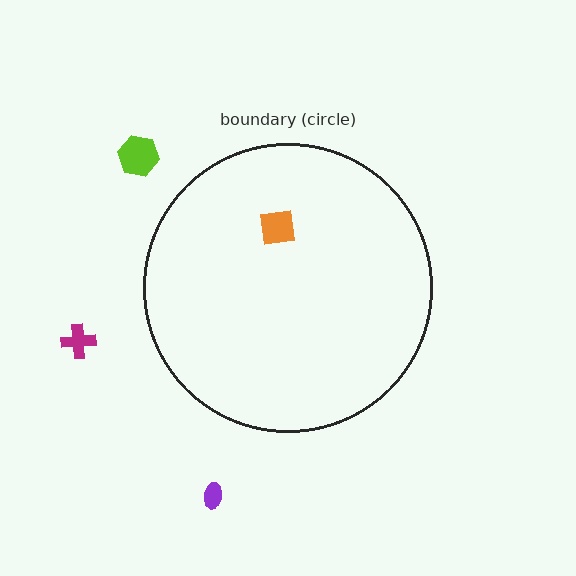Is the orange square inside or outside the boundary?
Inside.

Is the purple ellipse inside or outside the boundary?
Outside.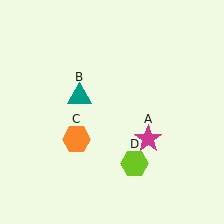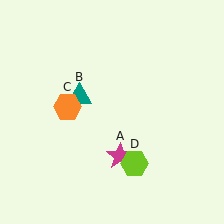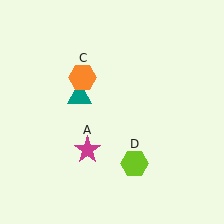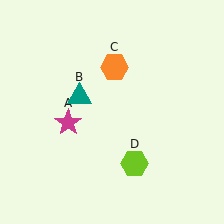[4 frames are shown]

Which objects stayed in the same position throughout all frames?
Teal triangle (object B) and lime hexagon (object D) remained stationary.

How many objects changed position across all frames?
2 objects changed position: magenta star (object A), orange hexagon (object C).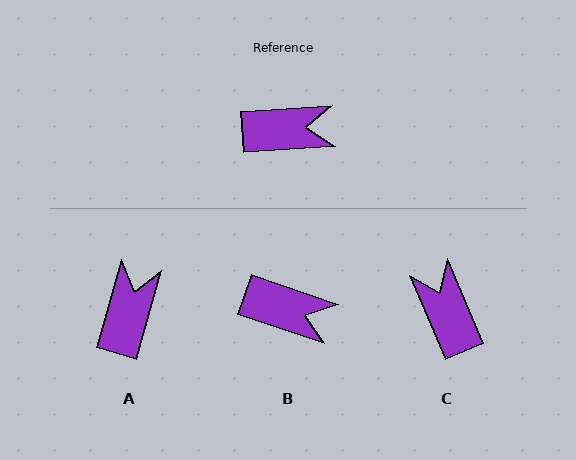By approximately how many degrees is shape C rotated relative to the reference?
Approximately 109 degrees counter-clockwise.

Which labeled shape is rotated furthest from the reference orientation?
C, about 109 degrees away.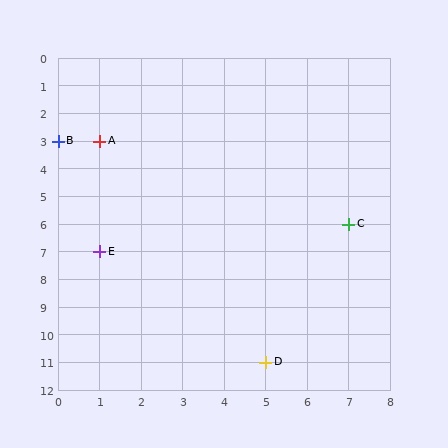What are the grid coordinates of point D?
Point D is at grid coordinates (5, 11).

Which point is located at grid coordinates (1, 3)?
Point A is at (1, 3).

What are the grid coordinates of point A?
Point A is at grid coordinates (1, 3).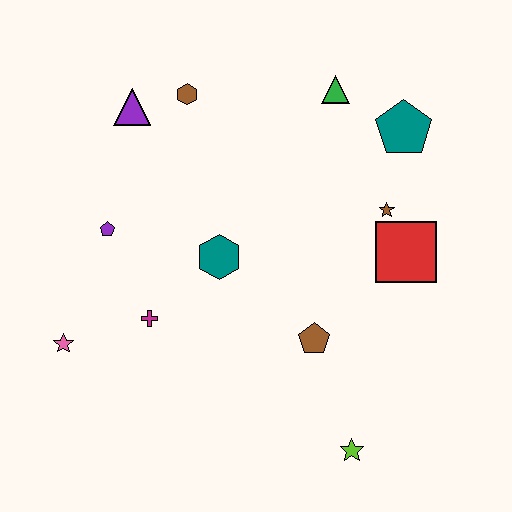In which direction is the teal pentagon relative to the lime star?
The teal pentagon is above the lime star.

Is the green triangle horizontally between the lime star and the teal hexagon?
Yes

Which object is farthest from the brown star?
The pink star is farthest from the brown star.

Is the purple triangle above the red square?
Yes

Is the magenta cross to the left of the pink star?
No